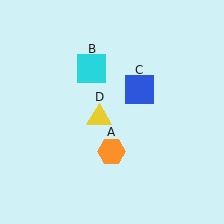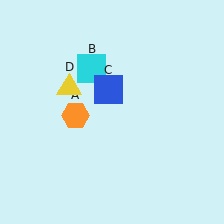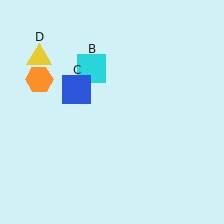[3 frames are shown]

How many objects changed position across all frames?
3 objects changed position: orange hexagon (object A), blue square (object C), yellow triangle (object D).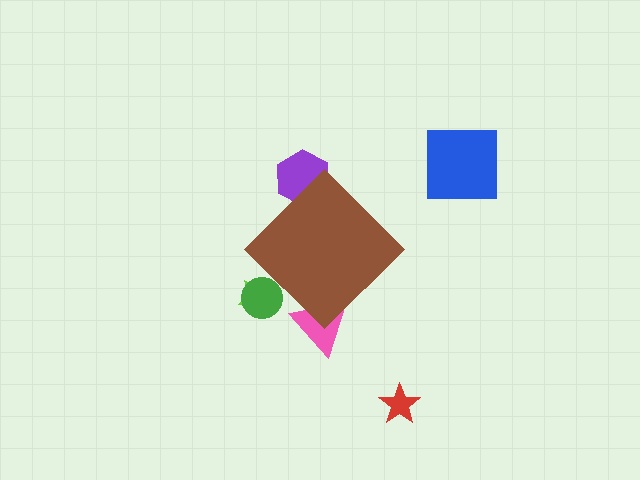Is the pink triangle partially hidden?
Yes, the pink triangle is partially hidden behind the brown diamond.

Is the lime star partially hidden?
Yes, the lime star is partially hidden behind the brown diamond.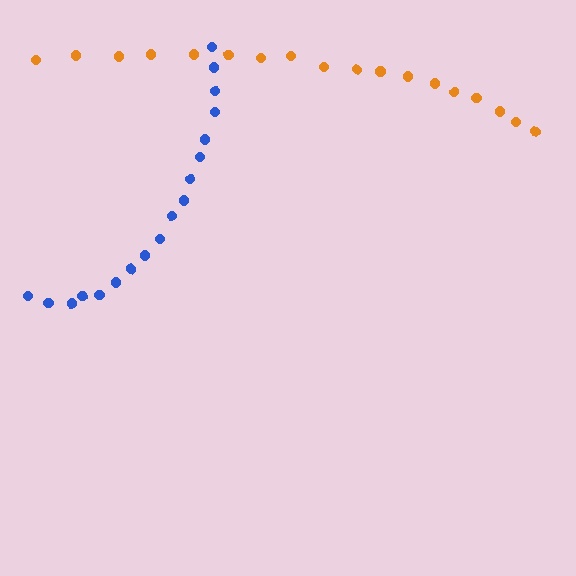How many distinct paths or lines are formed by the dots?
There are 2 distinct paths.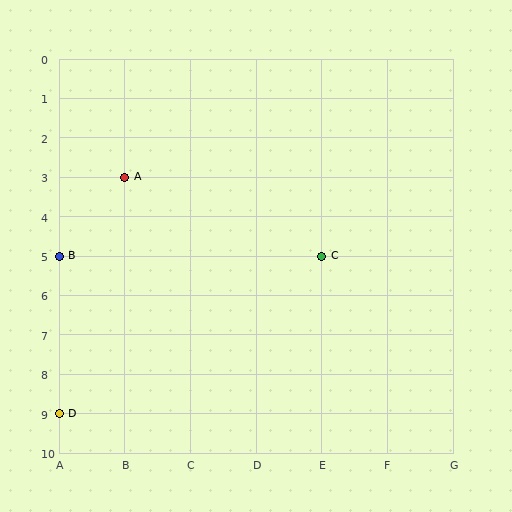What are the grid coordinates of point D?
Point D is at grid coordinates (A, 9).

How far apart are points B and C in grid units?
Points B and C are 4 columns apart.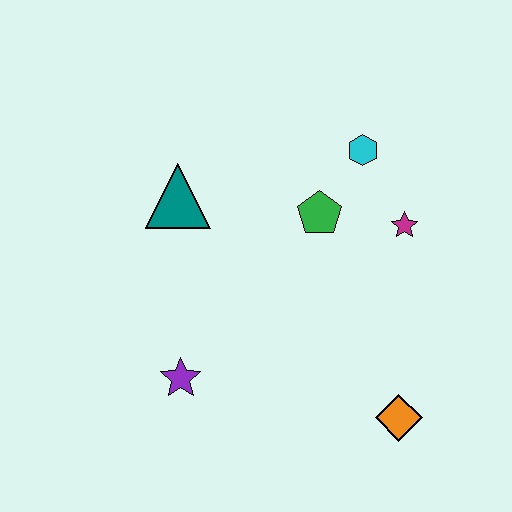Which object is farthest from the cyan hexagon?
The purple star is farthest from the cyan hexagon.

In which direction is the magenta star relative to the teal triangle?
The magenta star is to the right of the teal triangle.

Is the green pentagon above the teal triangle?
No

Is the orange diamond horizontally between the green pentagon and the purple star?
No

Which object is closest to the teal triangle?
The green pentagon is closest to the teal triangle.